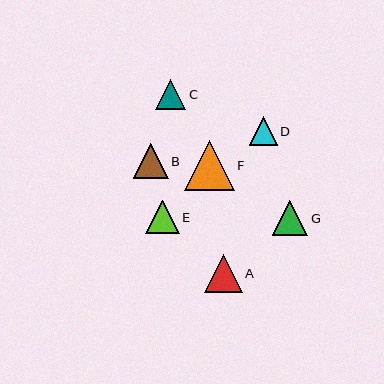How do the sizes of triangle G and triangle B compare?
Triangle G and triangle B are approximately the same size.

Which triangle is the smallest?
Triangle D is the smallest with a size of approximately 28 pixels.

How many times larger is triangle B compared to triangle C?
Triangle B is approximately 1.2 times the size of triangle C.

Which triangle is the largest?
Triangle F is the largest with a size of approximately 50 pixels.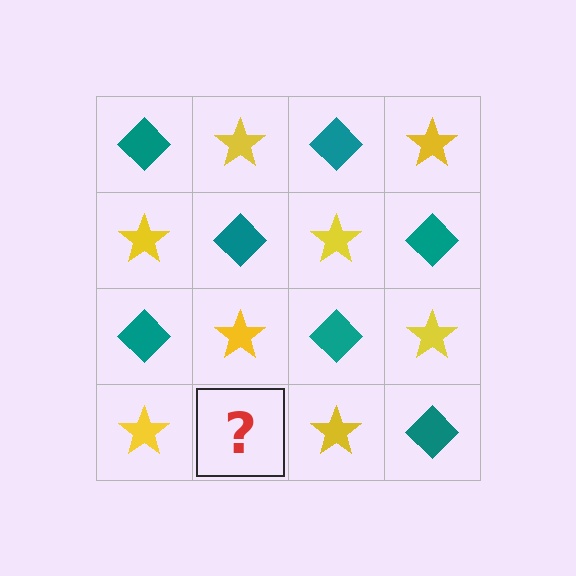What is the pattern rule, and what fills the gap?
The rule is that it alternates teal diamond and yellow star in a checkerboard pattern. The gap should be filled with a teal diamond.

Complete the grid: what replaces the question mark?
The question mark should be replaced with a teal diamond.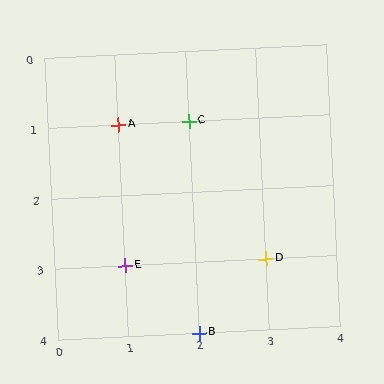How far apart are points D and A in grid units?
Points D and A are 2 columns and 2 rows apart (about 2.8 grid units diagonally).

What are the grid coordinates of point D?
Point D is at grid coordinates (3, 3).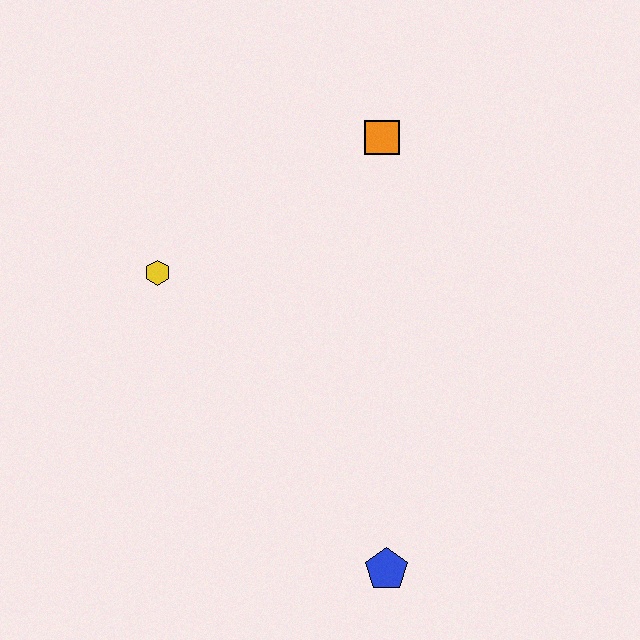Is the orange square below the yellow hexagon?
No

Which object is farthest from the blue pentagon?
The orange square is farthest from the blue pentagon.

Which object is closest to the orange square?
The yellow hexagon is closest to the orange square.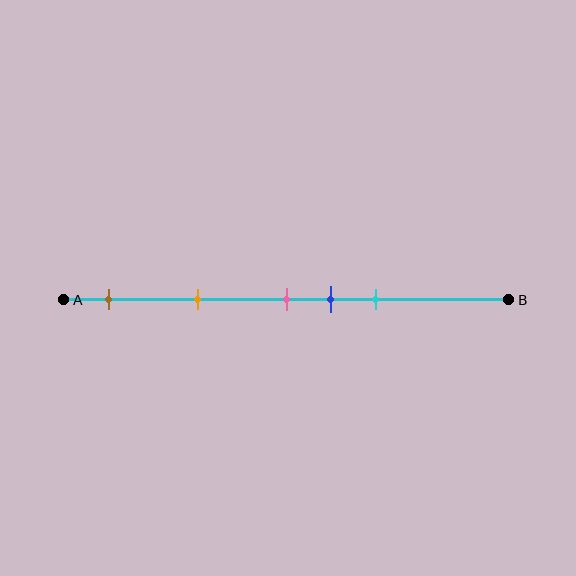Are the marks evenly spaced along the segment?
No, the marks are not evenly spaced.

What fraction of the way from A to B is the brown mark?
The brown mark is approximately 10% (0.1) of the way from A to B.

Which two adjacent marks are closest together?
The pink and blue marks are the closest adjacent pair.